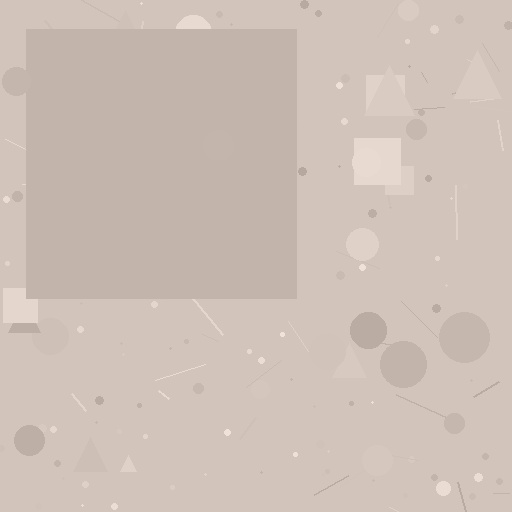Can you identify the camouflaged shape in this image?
The camouflaged shape is a square.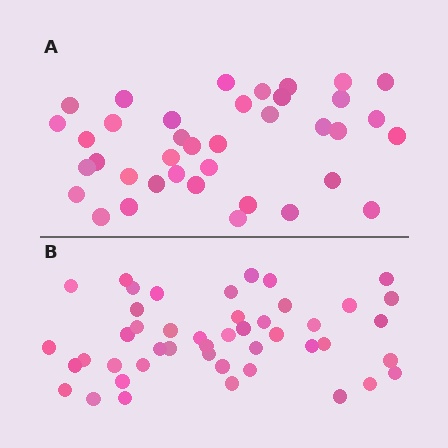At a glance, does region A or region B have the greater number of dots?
Region B (the bottom region) has more dots.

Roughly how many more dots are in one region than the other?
Region B has roughly 8 or so more dots than region A.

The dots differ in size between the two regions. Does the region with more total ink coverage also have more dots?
No. Region A has more total ink coverage because its dots are larger, but region B actually contains more individual dots. Total area can be misleading — the number of items is what matters here.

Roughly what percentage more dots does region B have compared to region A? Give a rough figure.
About 20% more.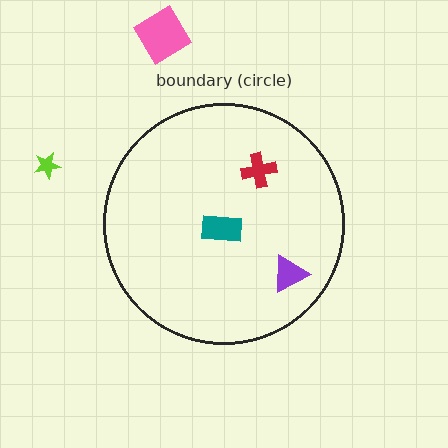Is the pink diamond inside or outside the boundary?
Outside.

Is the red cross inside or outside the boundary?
Inside.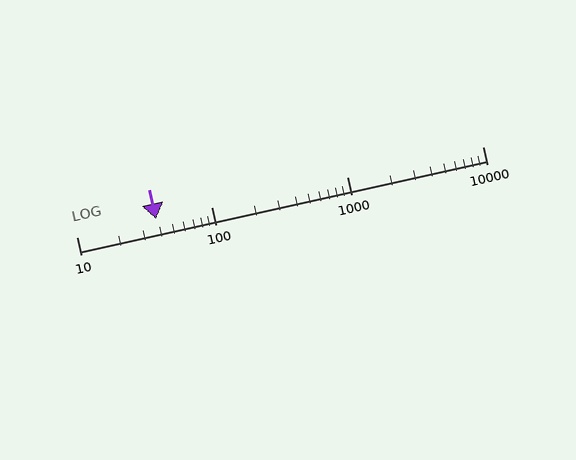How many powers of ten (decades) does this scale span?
The scale spans 3 decades, from 10 to 10000.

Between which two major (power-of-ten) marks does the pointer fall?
The pointer is between 10 and 100.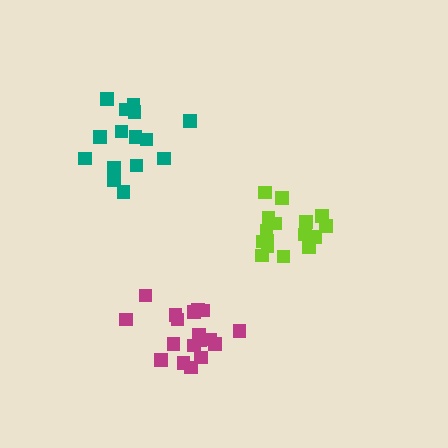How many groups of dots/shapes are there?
There are 3 groups.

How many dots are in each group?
Group 1: 16 dots, Group 2: 15 dots, Group 3: 18 dots (49 total).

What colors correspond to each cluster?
The clusters are colored: lime, teal, magenta.